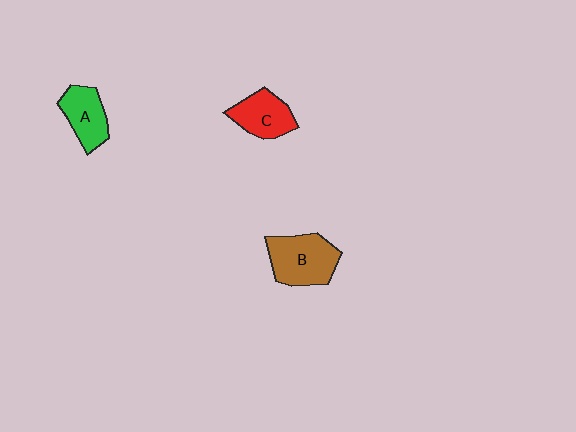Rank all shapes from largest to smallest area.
From largest to smallest: B (brown), C (red), A (green).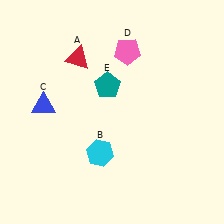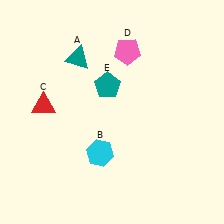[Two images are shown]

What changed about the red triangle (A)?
In Image 1, A is red. In Image 2, it changed to teal.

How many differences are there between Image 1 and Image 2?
There are 2 differences between the two images.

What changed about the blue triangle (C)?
In Image 1, C is blue. In Image 2, it changed to red.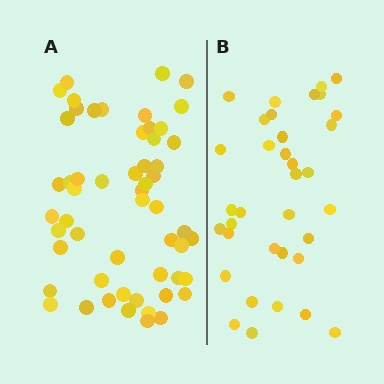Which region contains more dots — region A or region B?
Region A (the left region) has more dots.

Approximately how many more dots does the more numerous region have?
Region A has approximately 20 more dots than region B.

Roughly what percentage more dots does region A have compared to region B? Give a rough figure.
About 55% more.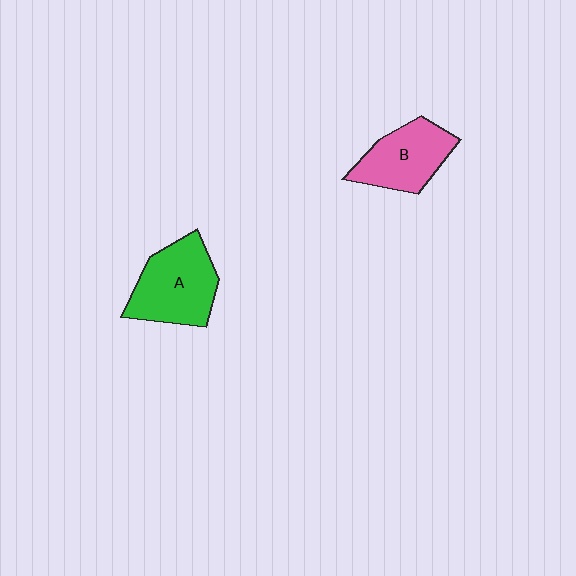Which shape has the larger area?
Shape A (green).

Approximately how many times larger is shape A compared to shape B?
Approximately 1.2 times.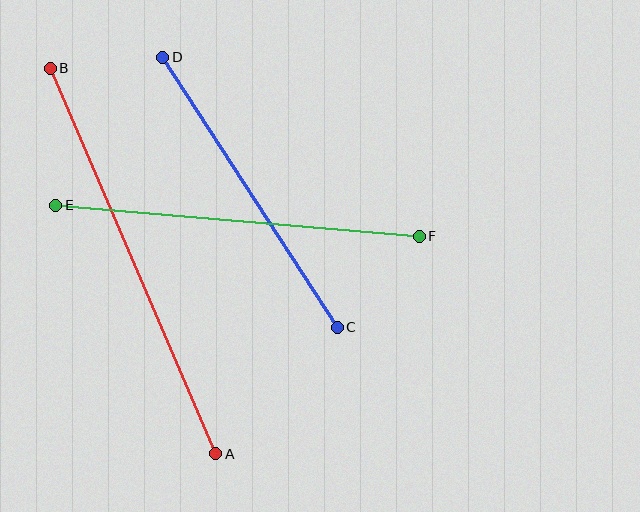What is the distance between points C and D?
The distance is approximately 321 pixels.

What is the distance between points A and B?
The distance is approximately 420 pixels.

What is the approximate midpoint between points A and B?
The midpoint is at approximately (133, 261) pixels.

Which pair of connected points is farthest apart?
Points A and B are farthest apart.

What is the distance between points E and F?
The distance is approximately 365 pixels.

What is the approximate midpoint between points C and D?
The midpoint is at approximately (250, 192) pixels.